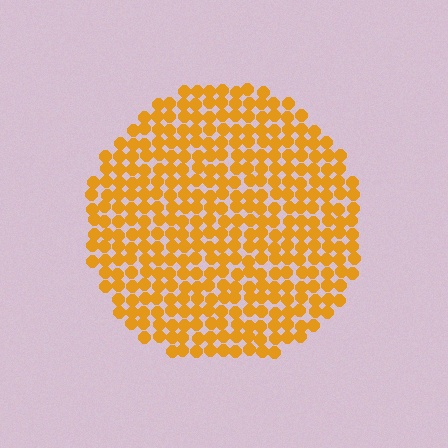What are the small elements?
The small elements are circles.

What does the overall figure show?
The overall figure shows a circle.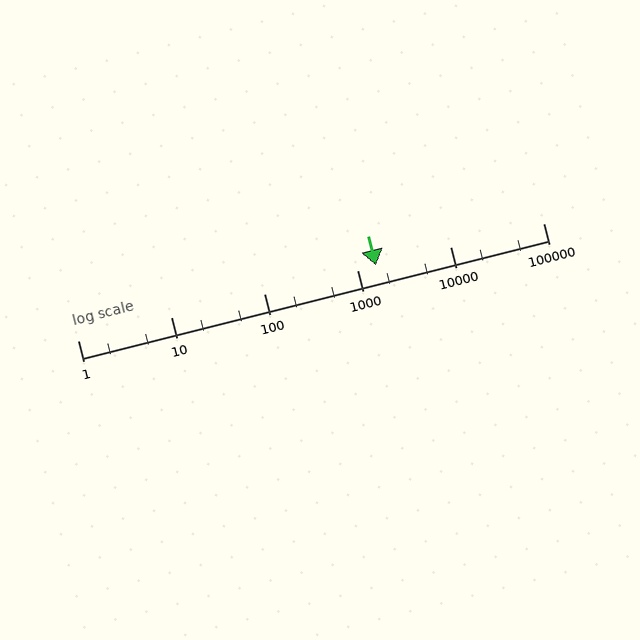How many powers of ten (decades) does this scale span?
The scale spans 5 decades, from 1 to 100000.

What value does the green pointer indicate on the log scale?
The pointer indicates approximately 1600.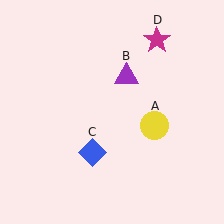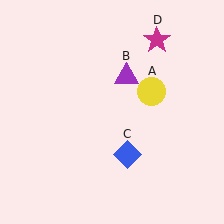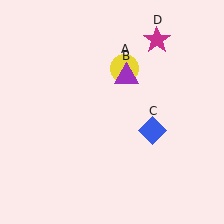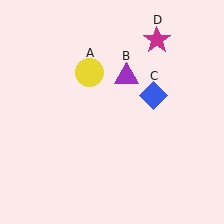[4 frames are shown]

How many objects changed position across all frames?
2 objects changed position: yellow circle (object A), blue diamond (object C).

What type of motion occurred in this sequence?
The yellow circle (object A), blue diamond (object C) rotated counterclockwise around the center of the scene.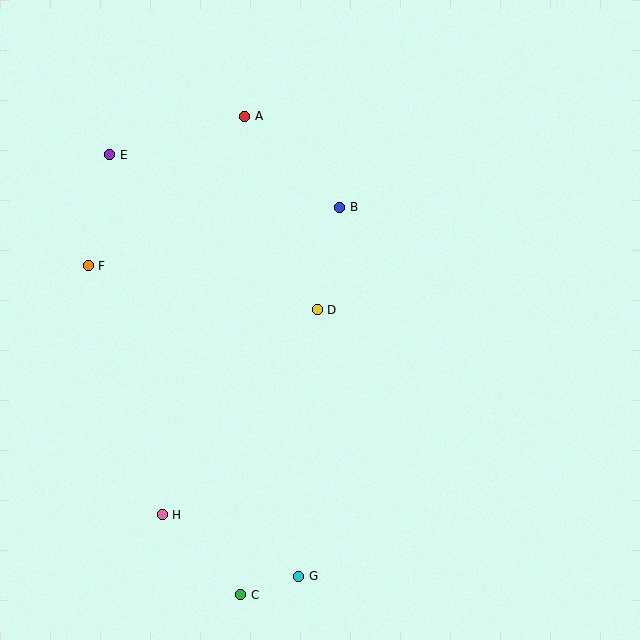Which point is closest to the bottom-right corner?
Point G is closest to the bottom-right corner.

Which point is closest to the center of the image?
Point D at (317, 310) is closest to the center.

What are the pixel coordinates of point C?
Point C is at (241, 595).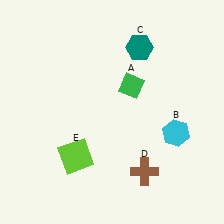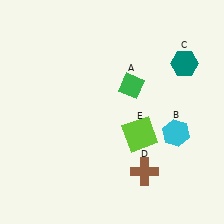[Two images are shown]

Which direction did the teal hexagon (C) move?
The teal hexagon (C) moved right.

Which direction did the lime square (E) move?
The lime square (E) moved right.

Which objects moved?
The objects that moved are: the teal hexagon (C), the lime square (E).